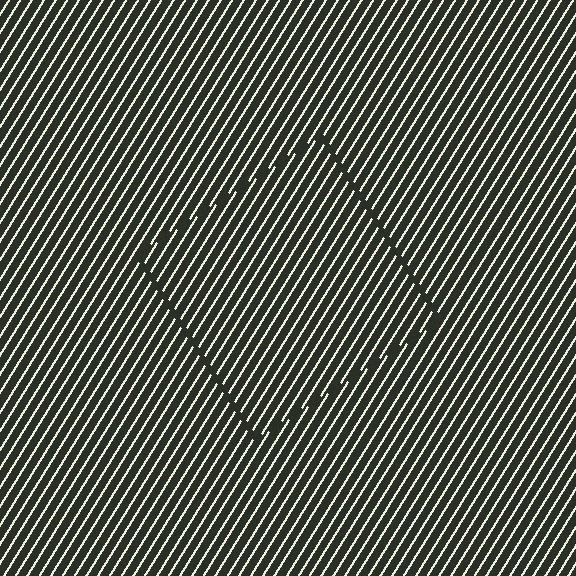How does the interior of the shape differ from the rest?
The interior of the shape contains the same grating, shifted by half a period — the contour is defined by the phase discontinuity where line-ends from the inner and outer gratings abut.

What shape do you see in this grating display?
An illusory square. The interior of the shape contains the same grating, shifted by half a period — the contour is defined by the phase discontinuity where line-ends from the inner and outer gratings abut.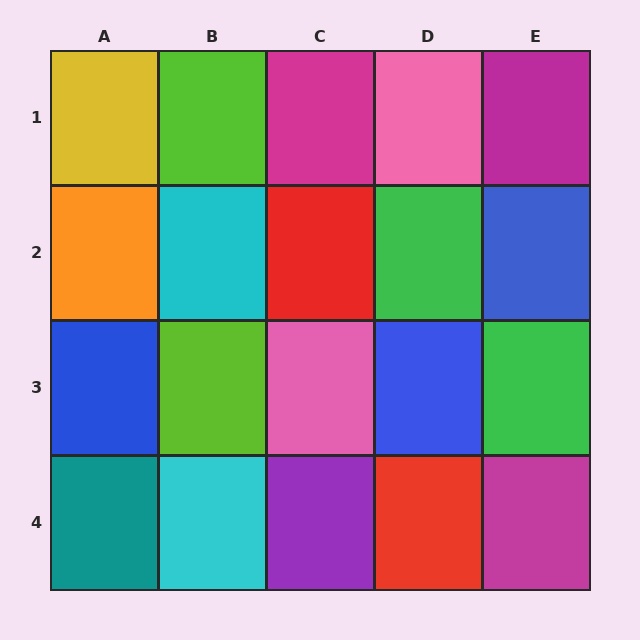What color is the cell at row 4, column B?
Cyan.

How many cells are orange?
1 cell is orange.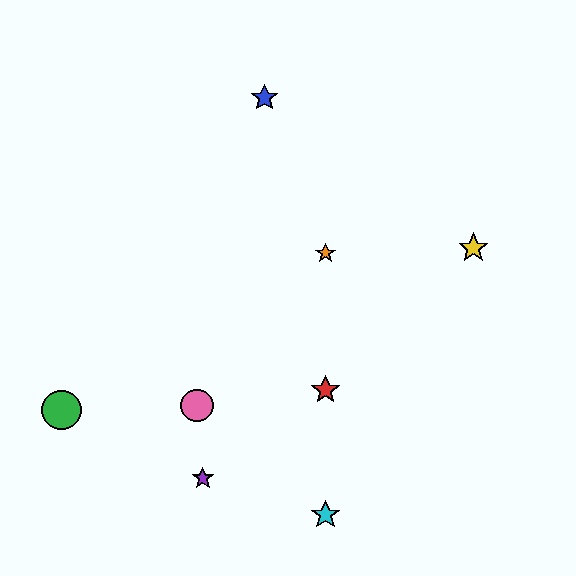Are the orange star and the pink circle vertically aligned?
No, the orange star is at x≈326 and the pink circle is at x≈197.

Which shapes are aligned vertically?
The red star, the orange star, the cyan star are aligned vertically.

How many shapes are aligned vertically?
3 shapes (the red star, the orange star, the cyan star) are aligned vertically.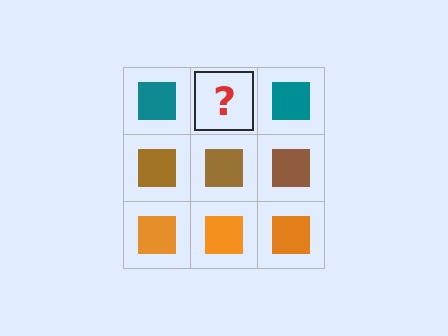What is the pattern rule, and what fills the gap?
The rule is that each row has a consistent color. The gap should be filled with a teal square.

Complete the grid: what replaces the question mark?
The question mark should be replaced with a teal square.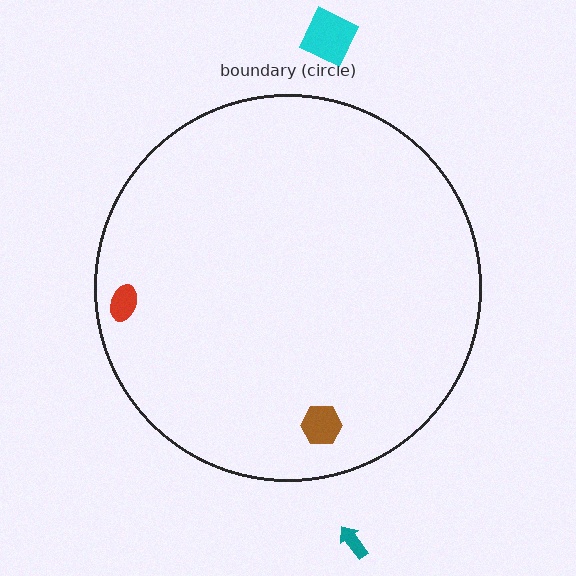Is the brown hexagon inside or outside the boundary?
Inside.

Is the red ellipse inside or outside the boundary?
Inside.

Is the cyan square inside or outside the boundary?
Outside.